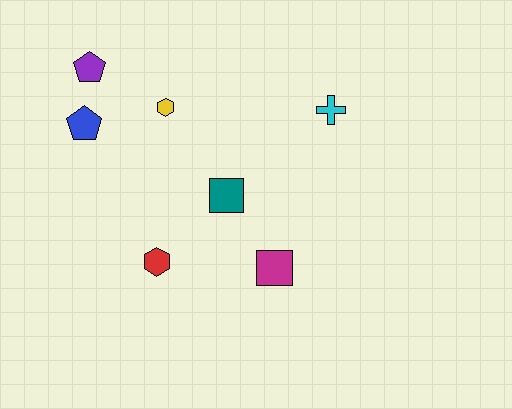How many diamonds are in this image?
There are no diamonds.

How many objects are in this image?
There are 7 objects.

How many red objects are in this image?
There is 1 red object.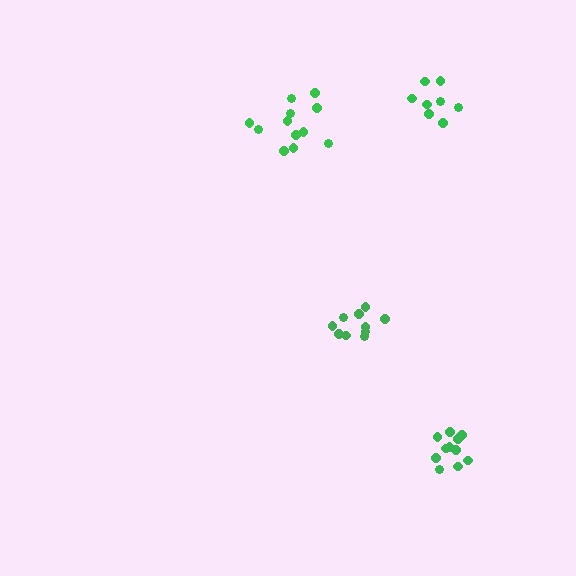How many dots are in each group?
Group 1: 10 dots, Group 2: 11 dots, Group 3: 12 dots, Group 4: 8 dots (41 total).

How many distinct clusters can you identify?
There are 4 distinct clusters.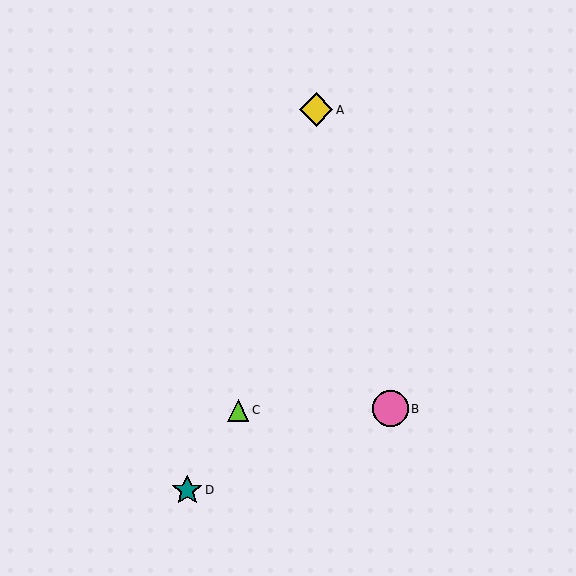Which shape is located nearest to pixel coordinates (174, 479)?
The teal star (labeled D) at (187, 490) is nearest to that location.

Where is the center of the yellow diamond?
The center of the yellow diamond is at (316, 110).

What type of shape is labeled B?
Shape B is a pink circle.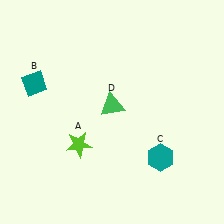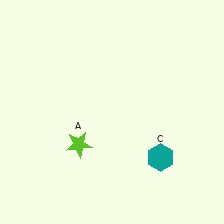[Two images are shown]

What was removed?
The green triangle (D), the teal diamond (B) were removed in Image 2.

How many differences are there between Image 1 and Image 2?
There are 2 differences between the two images.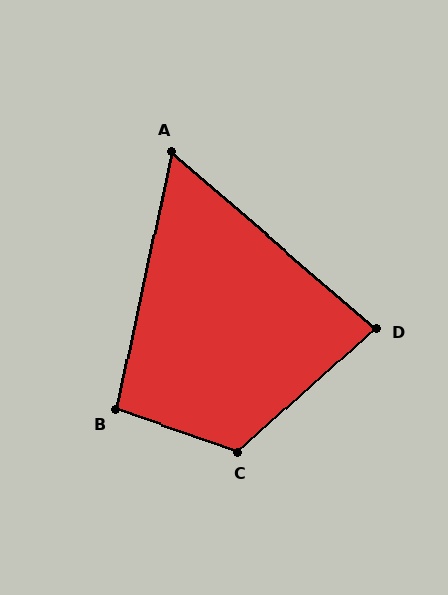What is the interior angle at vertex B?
Approximately 97 degrees (obtuse).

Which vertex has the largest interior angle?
C, at approximately 119 degrees.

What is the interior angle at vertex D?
Approximately 83 degrees (acute).